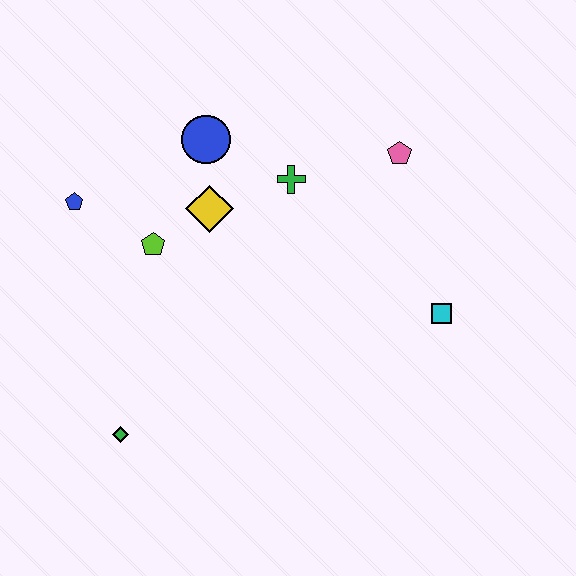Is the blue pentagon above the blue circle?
No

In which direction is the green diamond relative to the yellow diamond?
The green diamond is below the yellow diamond.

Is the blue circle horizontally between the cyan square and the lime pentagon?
Yes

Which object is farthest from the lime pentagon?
The cyan square is farthest from the lime pentagon.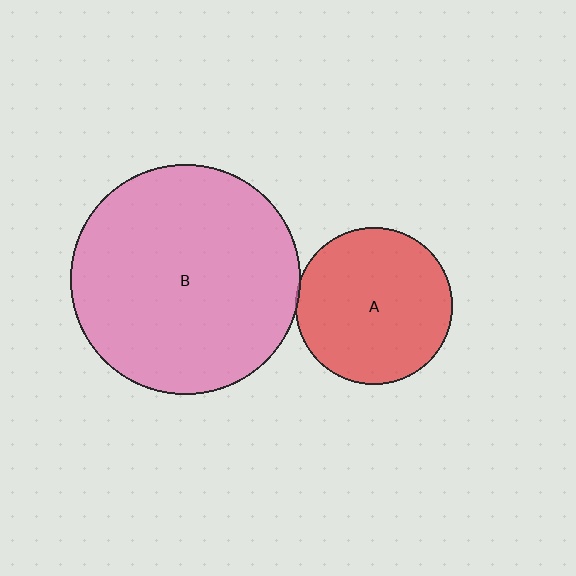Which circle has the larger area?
Circle B (pink).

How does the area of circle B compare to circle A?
Approximately 2.2 times.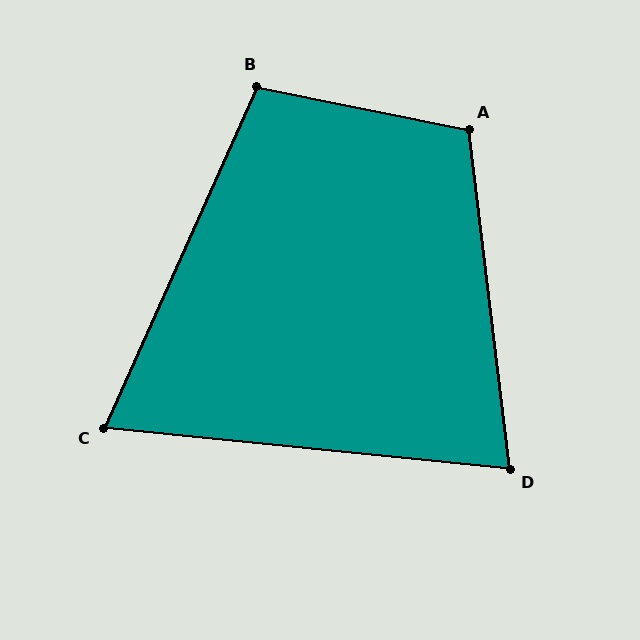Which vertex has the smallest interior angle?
C, at approximately 72 degrees.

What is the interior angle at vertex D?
Approximately 77 degrees (acute).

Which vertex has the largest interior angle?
A, at approximately 108 degrees.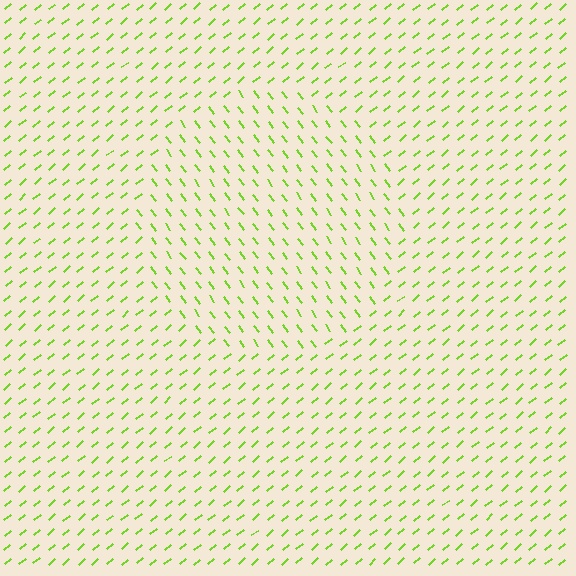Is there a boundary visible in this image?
Yes, there is a texture boundary formed by a change in line orientation.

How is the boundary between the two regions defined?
The boundary is defined purely by a change in line orientation (approximately 87 degrees difference). All lines are the same color and thickness.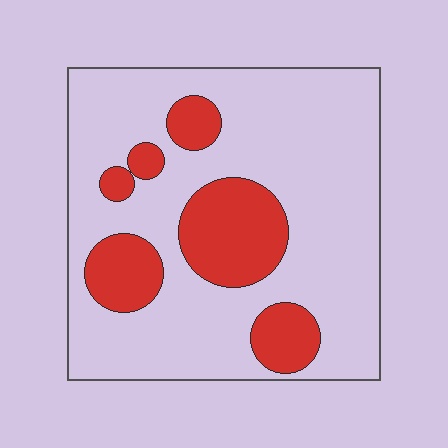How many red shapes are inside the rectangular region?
6.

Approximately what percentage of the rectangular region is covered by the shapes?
Approximately 25%.